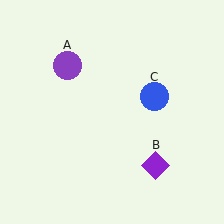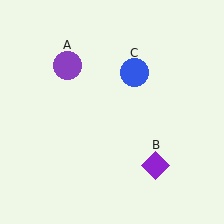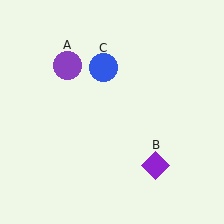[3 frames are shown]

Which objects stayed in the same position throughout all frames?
Purple circle (object A) and purple diamond (object B) remained stationary.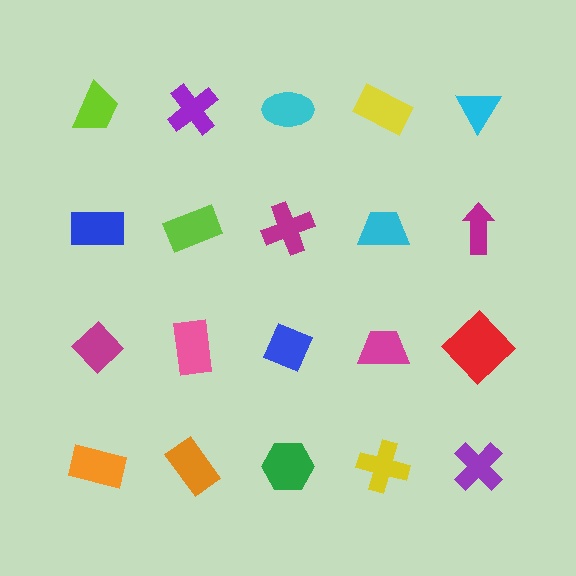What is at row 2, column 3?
A magenta cross.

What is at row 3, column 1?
A magenta diamond.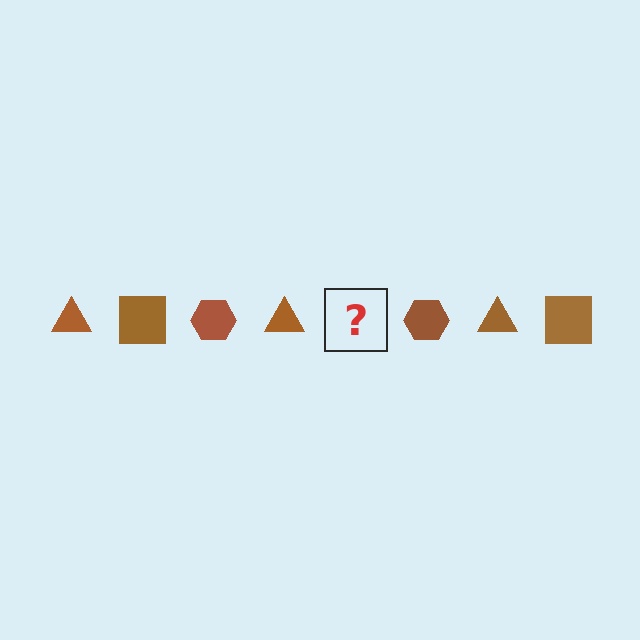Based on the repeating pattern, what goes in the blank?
The blank should be a brown square.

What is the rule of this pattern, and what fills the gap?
The rule is that the pattern cycles through triangle, square, hexagon shapes in brown. The gap should be filled with a brown square.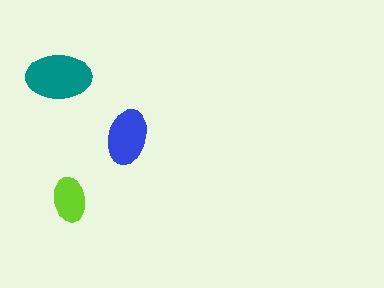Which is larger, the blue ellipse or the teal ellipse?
The teal one.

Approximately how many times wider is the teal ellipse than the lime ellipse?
About 1.5 times wider.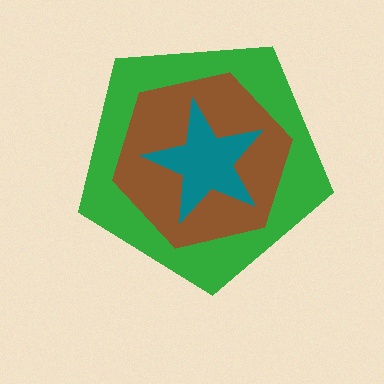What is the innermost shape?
The teal star.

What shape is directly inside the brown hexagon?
The teal star.